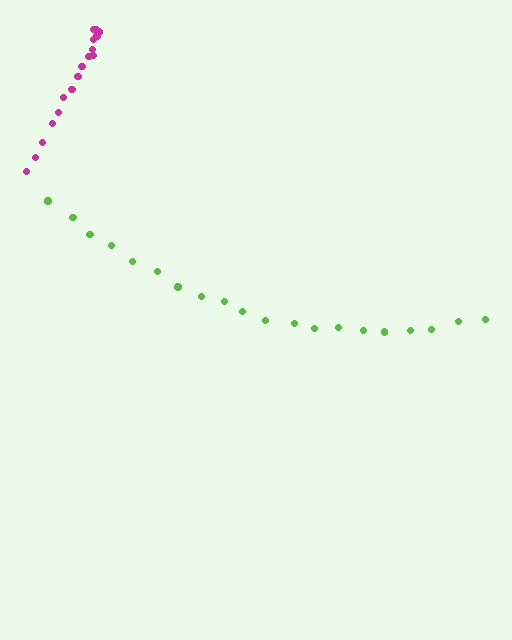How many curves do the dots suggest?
There are 2 distinct paths.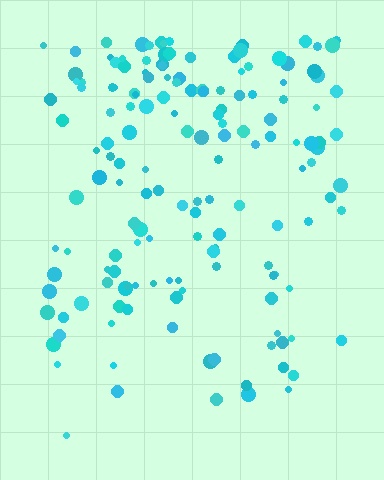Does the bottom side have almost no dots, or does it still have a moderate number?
Still a moderate number, just noticeably fewer than the top.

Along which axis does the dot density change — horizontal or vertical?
Vertical.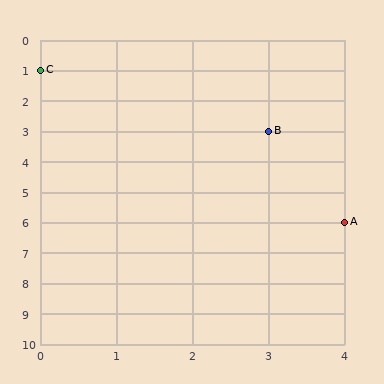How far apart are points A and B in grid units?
Points A and B are 1 column and 3 rows apart (about 3.2 grid units diagonally).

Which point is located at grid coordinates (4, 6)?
Point A is at (4, 6).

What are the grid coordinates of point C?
Point C is at grid coordinates (0, 1).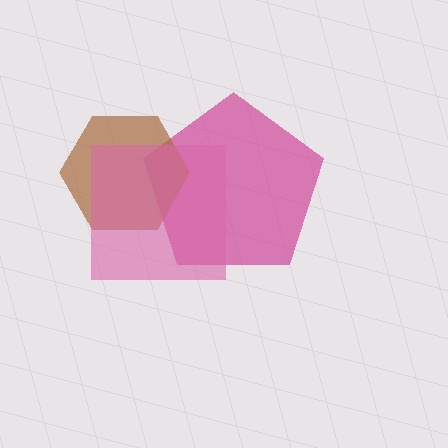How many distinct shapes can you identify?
There are 3 distinct shapes: a magenta pentagon, a brown hexagon, a pink square.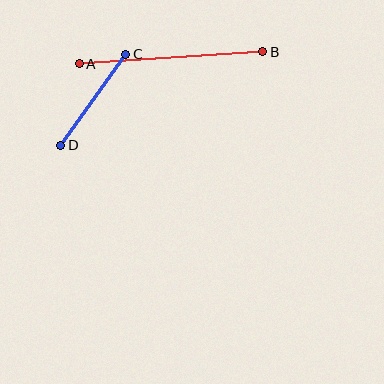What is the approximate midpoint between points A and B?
The midpoint is at approximately (171, 58) pixels.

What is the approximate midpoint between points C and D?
The midpoint is at approximately (93, 100) pixels.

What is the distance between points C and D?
The distance is approximately 112 pixels.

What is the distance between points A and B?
The distance is approximately 184 pixels.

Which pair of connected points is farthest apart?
Points A and B are farthest apart.